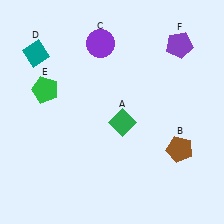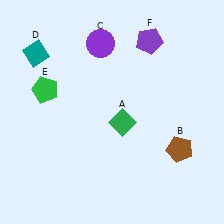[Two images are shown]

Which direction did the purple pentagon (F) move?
The purple pentagon (F) moved left.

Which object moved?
The purple pentagon (F) moved left.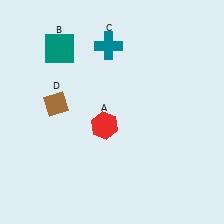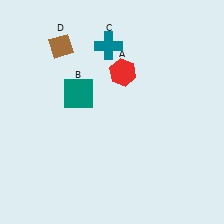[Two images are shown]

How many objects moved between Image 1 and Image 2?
3 objects moved between the two images.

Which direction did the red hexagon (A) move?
The red hexagon (A) moved up.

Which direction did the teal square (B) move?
The teal square (B) moved down.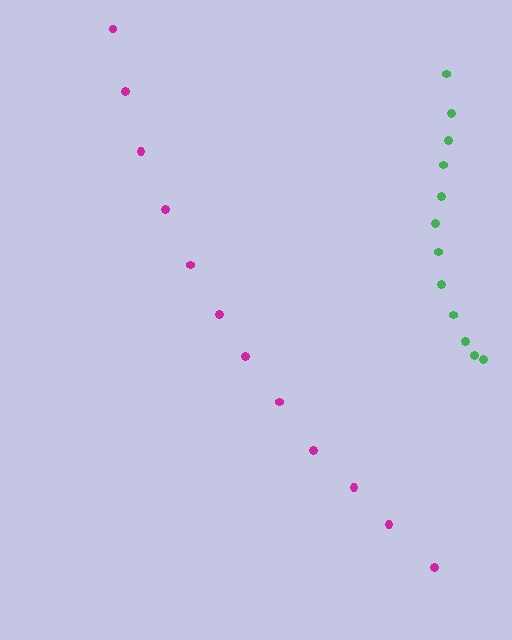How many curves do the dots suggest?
There are 2 distinct paths.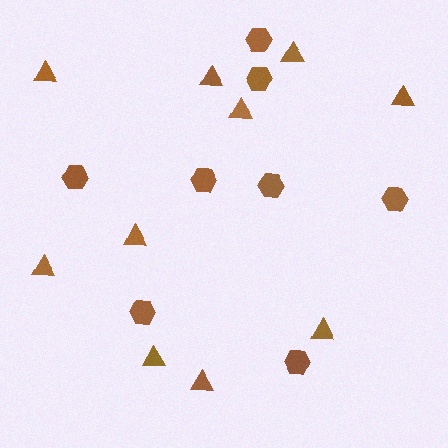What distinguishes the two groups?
There are 2 groups: one group of triangles (10) and one group of hexagons (8).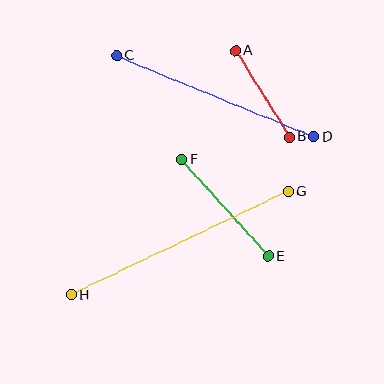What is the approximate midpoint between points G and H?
The midpoint is at approximately (180, 243) pixels.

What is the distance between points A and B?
The distance is approximately 102 pixels.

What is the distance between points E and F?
The distance is approximately 130 pixels.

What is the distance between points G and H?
The distance is approximately 240 pixels.